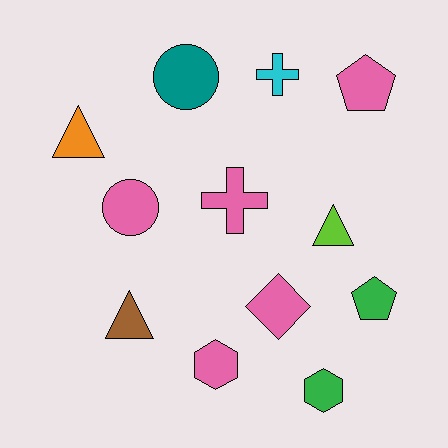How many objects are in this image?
There are 12 objects.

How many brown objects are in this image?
There is 1 brown object.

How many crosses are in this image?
There are 2 crosses.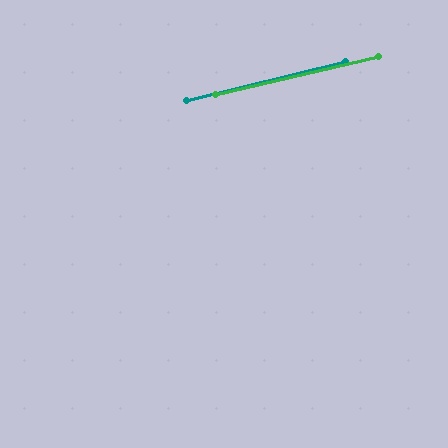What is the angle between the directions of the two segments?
Approximately 1 degree.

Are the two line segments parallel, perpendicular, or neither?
Parallel — their directions differ by only 1.0°.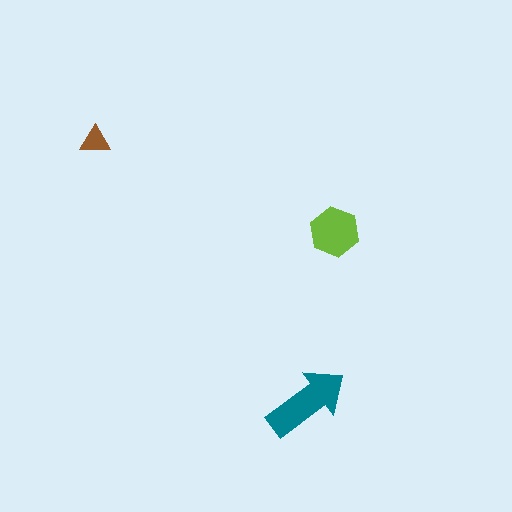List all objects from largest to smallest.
The teal arrow, the lime hexagon, the brown triangle.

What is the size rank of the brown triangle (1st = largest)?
3rd.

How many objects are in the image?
There are 3 objects in the image.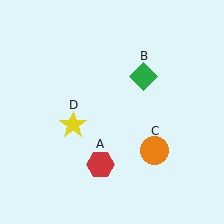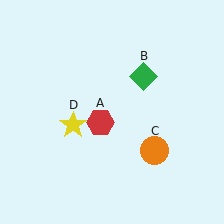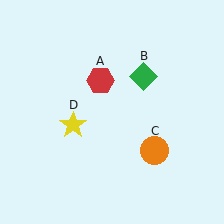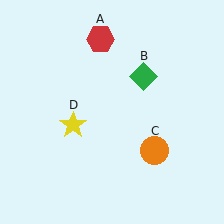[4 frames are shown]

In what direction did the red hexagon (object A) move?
The red hexagon (object A) moved up.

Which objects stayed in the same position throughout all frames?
Green diamond (object B) and orange circle (object C) and yellow star (object D) remained stationary.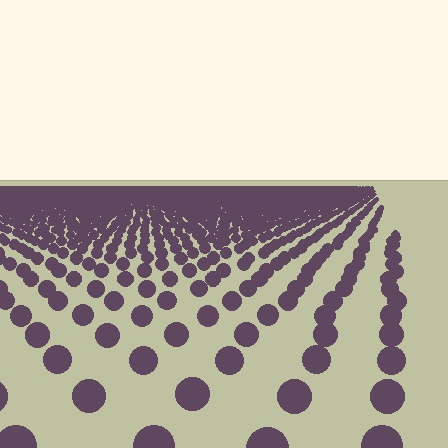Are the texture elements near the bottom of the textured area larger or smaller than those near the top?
Larger. Near the bottom, elements are closer to the viewer and appear at a bigger on-screen size.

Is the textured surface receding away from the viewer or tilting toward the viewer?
The surface is receding away from the viewer. Texture elements get smaller and denser toward the top.